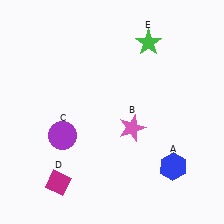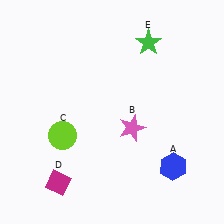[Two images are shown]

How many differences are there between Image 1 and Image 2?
There is 1 difference between the two images.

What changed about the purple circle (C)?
In Image 1, C is purple. In Image 2, it changed to lime.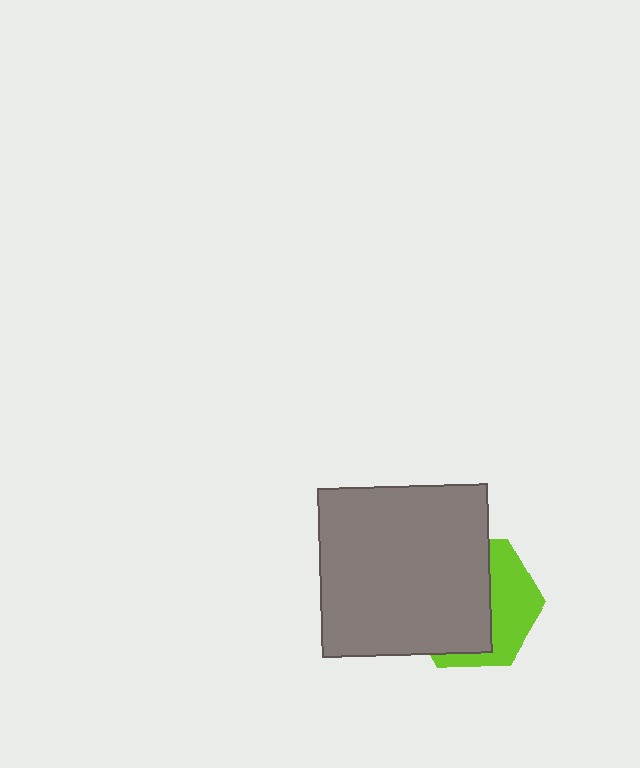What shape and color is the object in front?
The object in front is a gray square.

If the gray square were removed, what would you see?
You would see the complete lime hexagon.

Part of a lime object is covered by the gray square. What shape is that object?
It is a hexagon.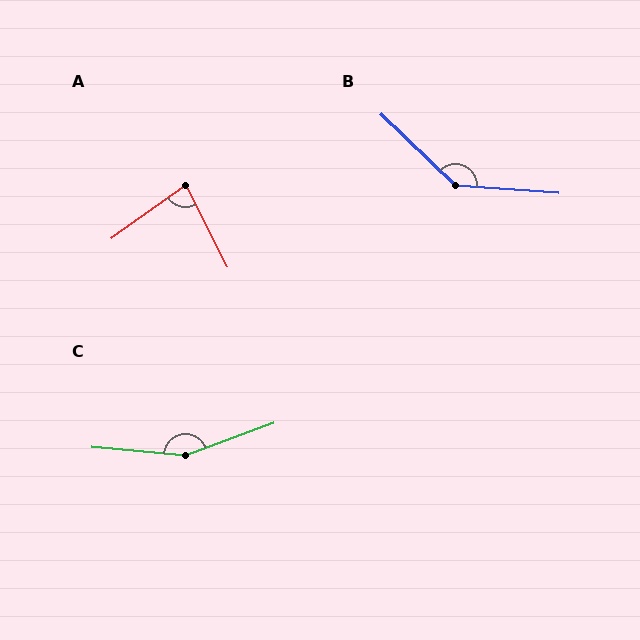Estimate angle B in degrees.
Approximately 140 degrees.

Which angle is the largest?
C, at approximately 155 degrees.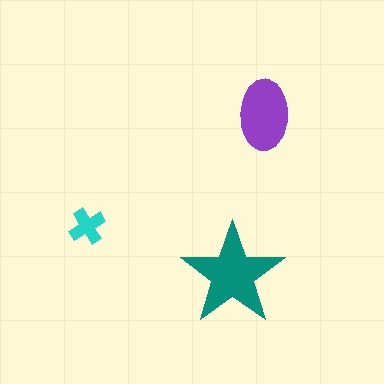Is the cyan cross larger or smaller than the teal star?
Smaller.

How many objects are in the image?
There are 3 objects in the image.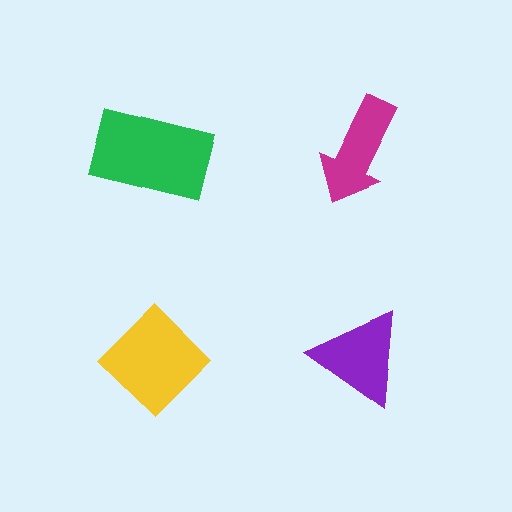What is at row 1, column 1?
A green rectangle.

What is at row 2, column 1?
A yellow diamond.